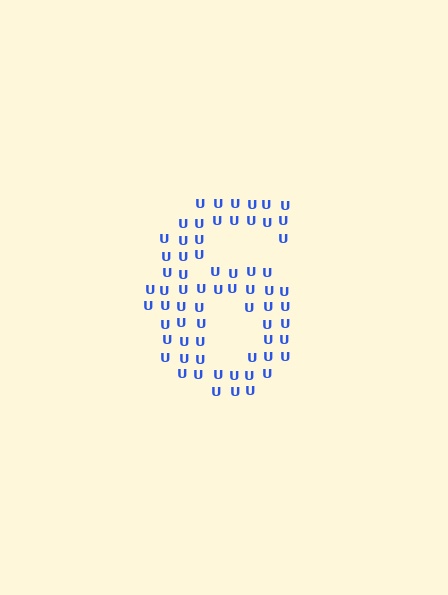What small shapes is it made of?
It is made of small letter U's.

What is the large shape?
The large shape is the digit 6.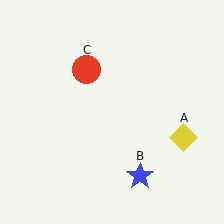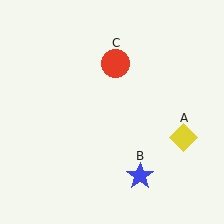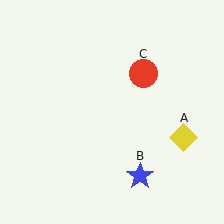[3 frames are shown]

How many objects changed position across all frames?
1 object changed position: red circle (object C).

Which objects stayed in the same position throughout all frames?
Yellow diamond (object A) and blue star (object B) remained stationary.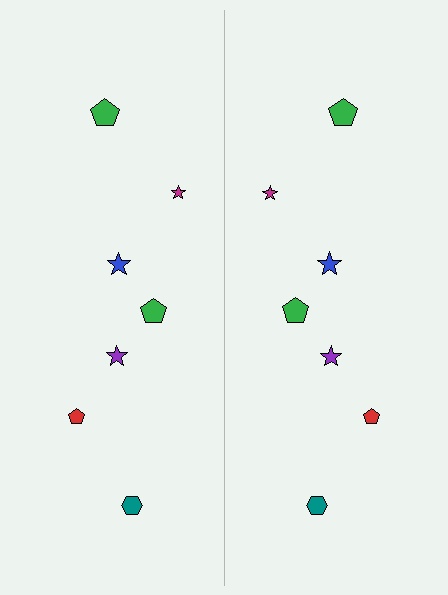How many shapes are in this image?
There are 14 shapes in this image.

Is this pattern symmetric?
Yes, this pattern has bilateral (reflection) symmetry.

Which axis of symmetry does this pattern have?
The pattern has a vertical axis of symmetry running through the center of the image.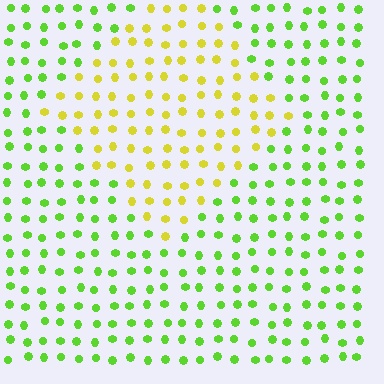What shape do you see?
I see a diamond.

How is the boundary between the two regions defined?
The boundary is defined purely by a slight shift in hue (about 44 degrees). Spacing, size, and orientation are identical on both sides.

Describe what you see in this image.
The image is filled with small lime elements in a uniform arrangement. A diamond-shaped region is visible where the elements are tinted to a slightly different hue, forming a subtle color boundary.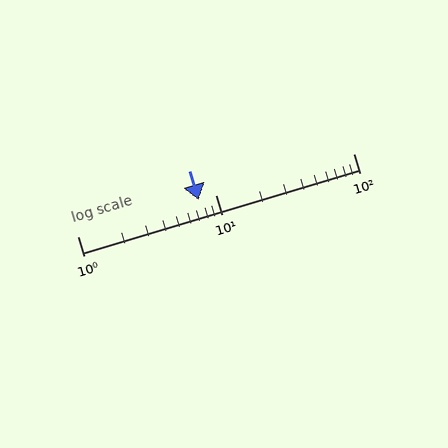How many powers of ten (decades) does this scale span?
The scale spans 2 decades, from 1 to 100.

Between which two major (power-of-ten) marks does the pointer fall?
The pointer is between 1 and 10.